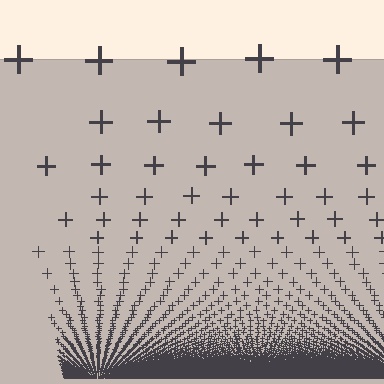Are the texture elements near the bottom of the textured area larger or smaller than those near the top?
Smaller. The gradient is inverted — elements near the bottom are smaller and denser.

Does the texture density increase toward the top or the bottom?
Density increases toward the bottom.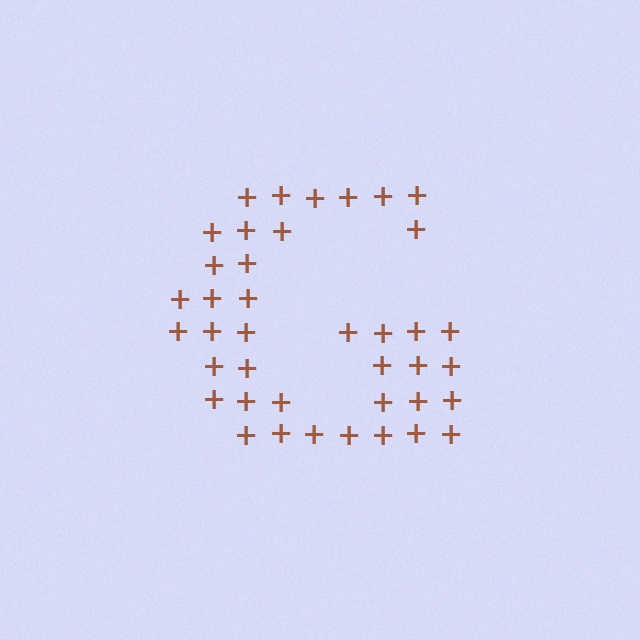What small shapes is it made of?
It is made of small plus signs.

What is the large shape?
The large shape is the letter G.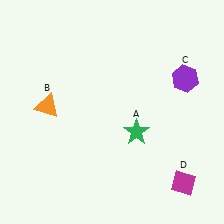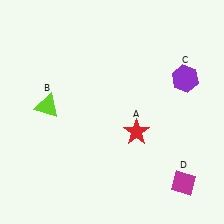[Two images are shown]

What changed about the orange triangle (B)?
In Image 1, B is orange. In Image 2, it changed to lime.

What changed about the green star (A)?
In Image 1, A is green. In Image 2, it changed to red.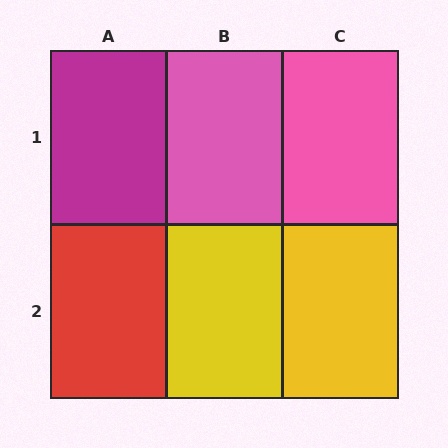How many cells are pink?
2 cells are pink.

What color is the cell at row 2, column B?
Yellow.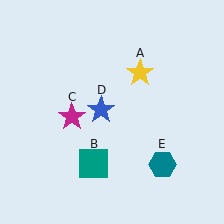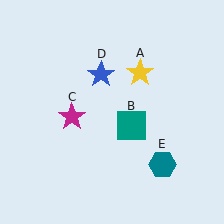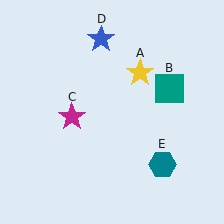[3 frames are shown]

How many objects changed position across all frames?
2 objects changed position: teal square (object B), blue star (object D).